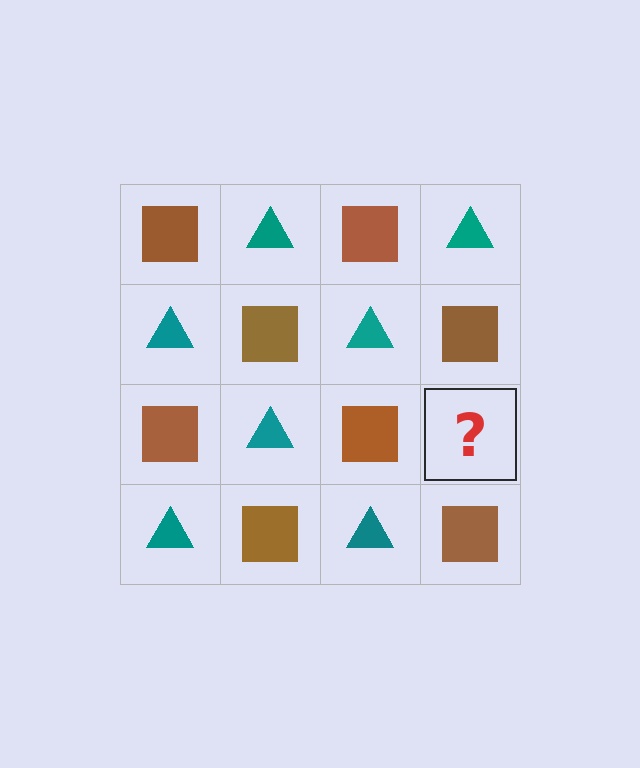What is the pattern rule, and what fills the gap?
The rule is that it alternates brown square and teal triangle in a checkerboard pattern. The gap should be filled with a teal triangle.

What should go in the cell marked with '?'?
The missing cell should contain a teal triangle.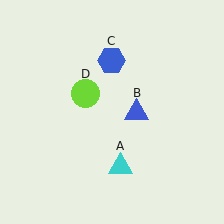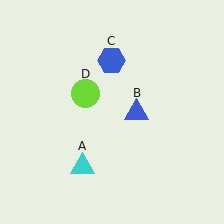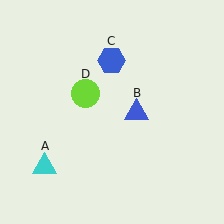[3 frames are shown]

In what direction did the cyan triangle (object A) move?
The cyan triangle (object A) moved left.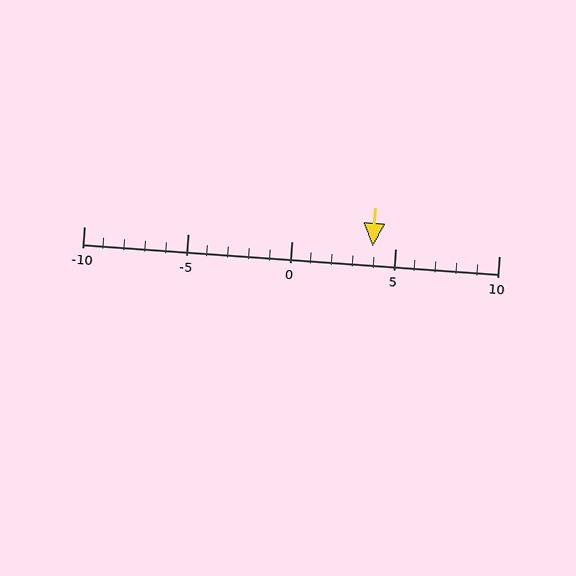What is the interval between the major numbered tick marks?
The major tick marks are spaced 5 units apart.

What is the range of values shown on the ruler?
The ruler shows values from -10 to 10.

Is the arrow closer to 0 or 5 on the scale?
The arrow is closer to 5.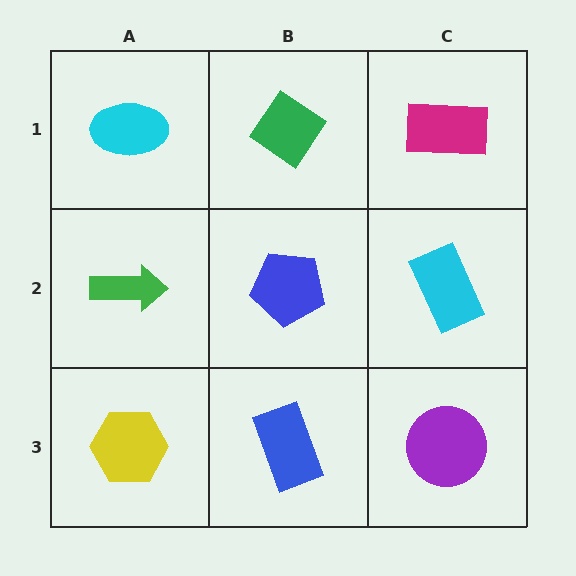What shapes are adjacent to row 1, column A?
A green arrow (row 2, column A), a green diamond (row 1, column B).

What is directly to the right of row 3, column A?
A blue rectangle.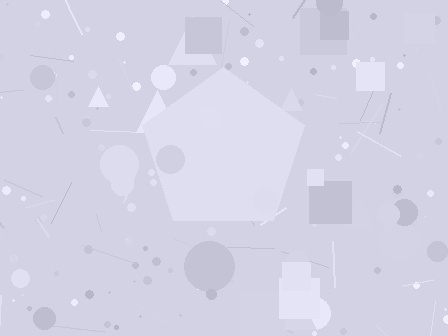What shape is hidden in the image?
A pentagon is hidden in the image.